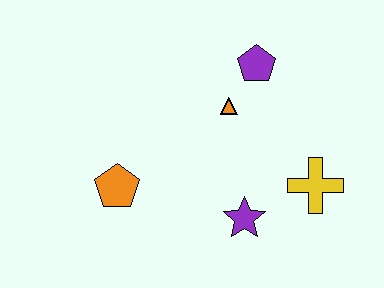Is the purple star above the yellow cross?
No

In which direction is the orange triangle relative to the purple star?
The orange triangle is above the purple star.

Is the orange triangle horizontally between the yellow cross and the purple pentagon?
No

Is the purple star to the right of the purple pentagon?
No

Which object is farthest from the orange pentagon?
The yellow cross is farthest from the orange pentagon.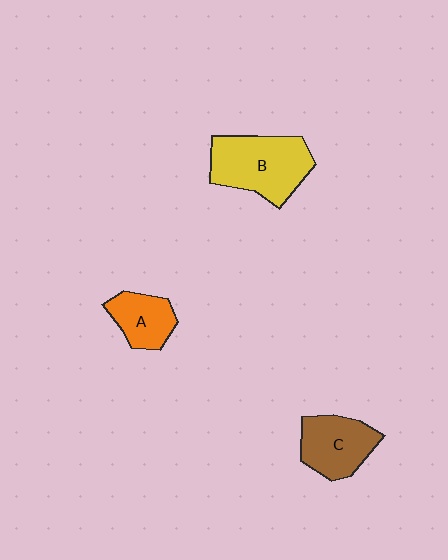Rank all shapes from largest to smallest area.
From largest to smallest: B (yellow), C (brown), A (orange).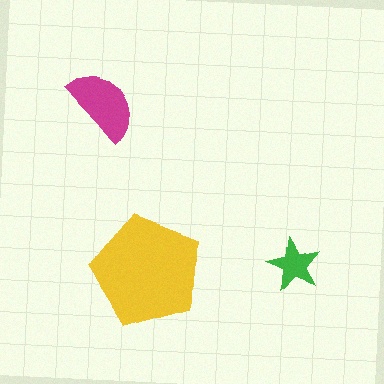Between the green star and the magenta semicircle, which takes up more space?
The magenta semicircle.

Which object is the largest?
The yellow pentagon.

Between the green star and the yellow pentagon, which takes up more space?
The yellow pentagon.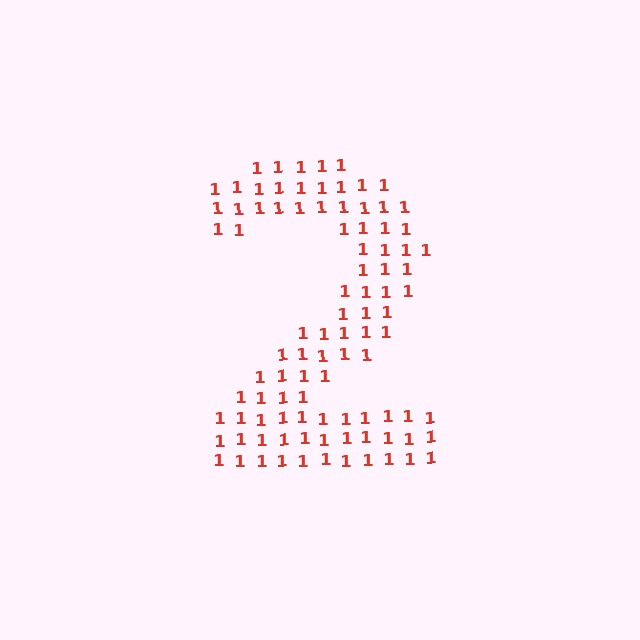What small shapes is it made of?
It is made of small digit 1's.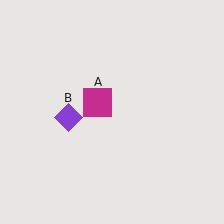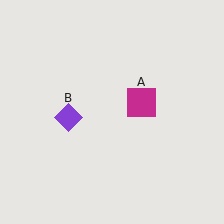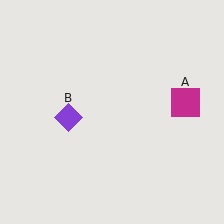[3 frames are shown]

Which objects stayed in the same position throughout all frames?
Purple diamond (object B) remained stationary.